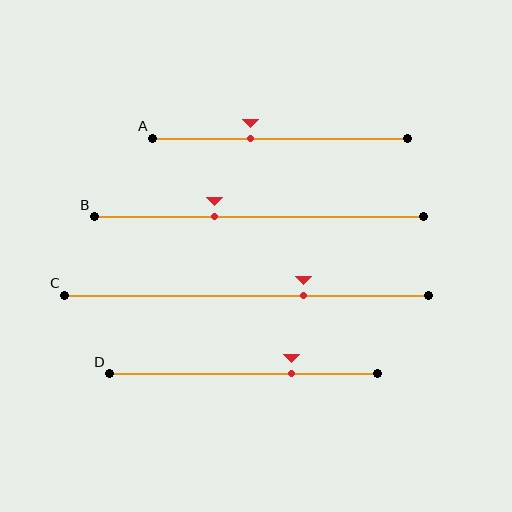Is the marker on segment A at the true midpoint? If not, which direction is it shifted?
No, the marker on segment A is shifted to the left by about 12% of the segment length.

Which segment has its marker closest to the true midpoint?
Segment A has its marker closest to the true midpoint.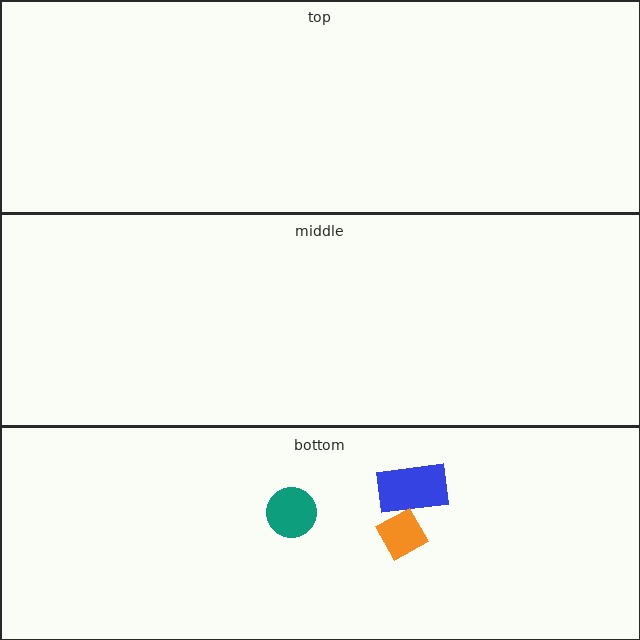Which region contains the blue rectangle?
The bottom region.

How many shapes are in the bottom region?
3.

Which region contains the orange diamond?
The bottom region.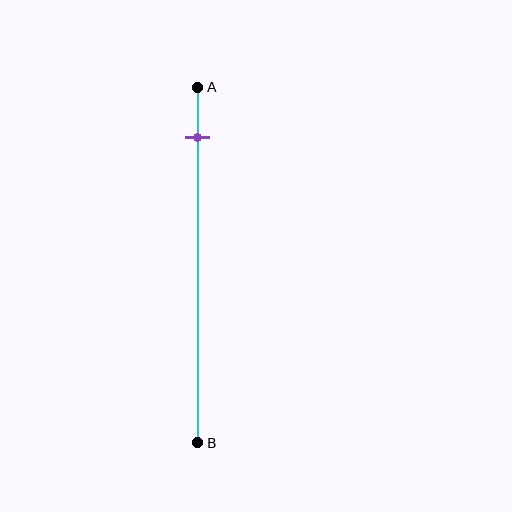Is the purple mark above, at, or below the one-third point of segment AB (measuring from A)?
The purple mark is above the one-third point of segment AB.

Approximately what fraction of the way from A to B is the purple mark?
The purple mark is approximately 15% of the way from A to B.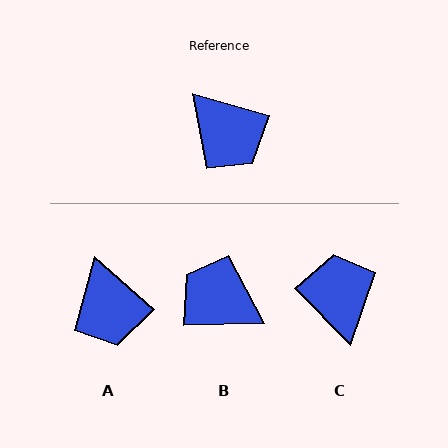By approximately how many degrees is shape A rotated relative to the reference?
Approximately 25 degrees clockwise.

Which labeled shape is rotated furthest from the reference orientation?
B, about 162 degrees away.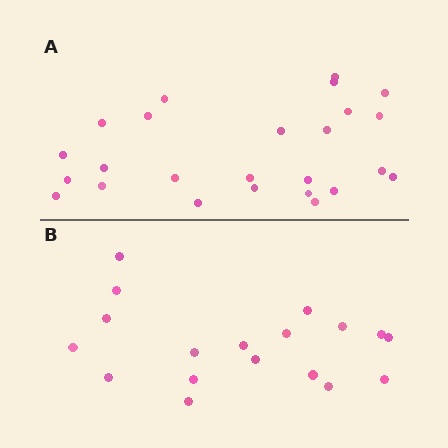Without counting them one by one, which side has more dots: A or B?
Region A (the top region) has more dots.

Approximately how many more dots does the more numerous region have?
Region A has roughly 8 or so more dots than region B.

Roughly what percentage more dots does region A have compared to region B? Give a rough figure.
About 40% more.